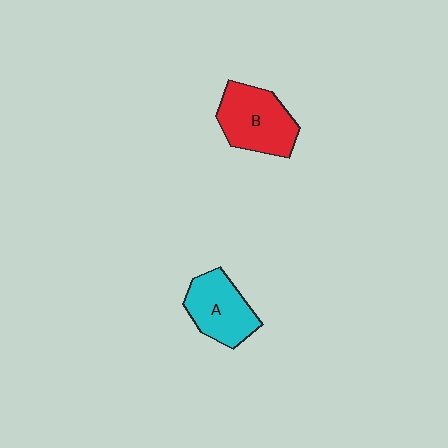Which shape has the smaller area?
Shape A (cyan).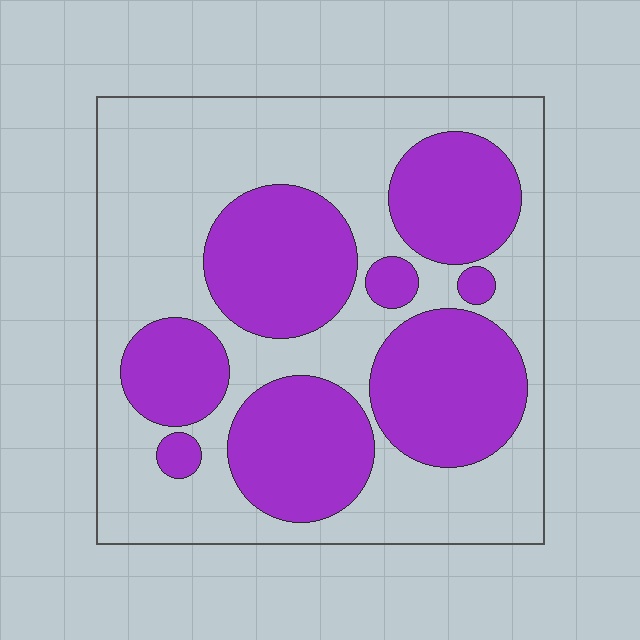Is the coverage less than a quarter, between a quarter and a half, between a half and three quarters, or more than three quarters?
Between a quarter and a half.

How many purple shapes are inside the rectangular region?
8.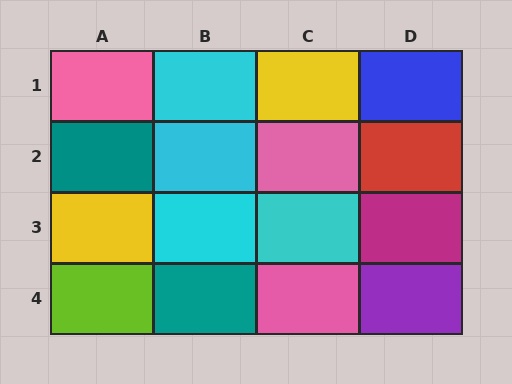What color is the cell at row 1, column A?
Pink.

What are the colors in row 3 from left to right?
Yellow, cyan, cyan, magenta.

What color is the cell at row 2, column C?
Pink.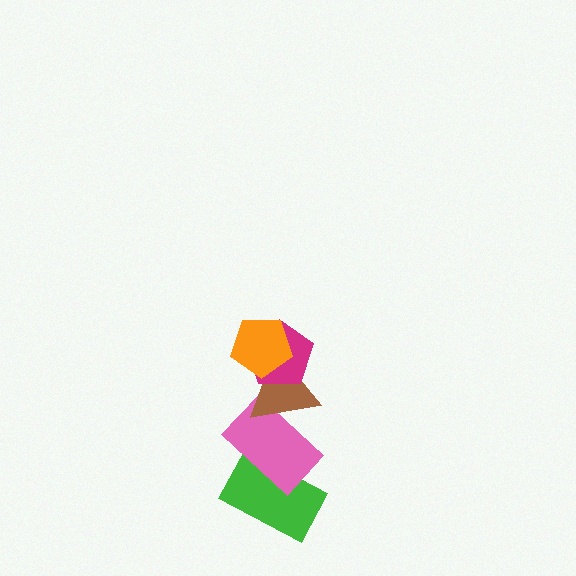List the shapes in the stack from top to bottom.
From top to bottom: the orange pentagon, the magenta pentagon, the brown triangle, the pink rectangle, the green rectangle.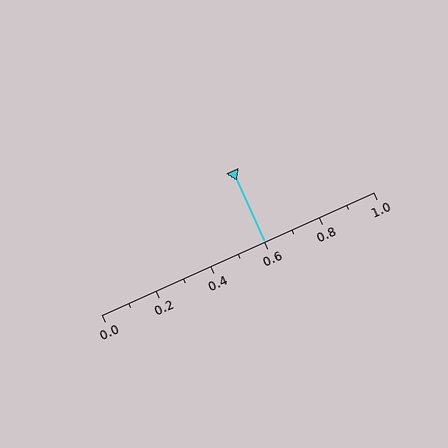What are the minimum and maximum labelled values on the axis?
The axis runs from 0.0 to 1.0.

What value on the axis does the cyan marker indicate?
The marker indicates approximately 0.6.